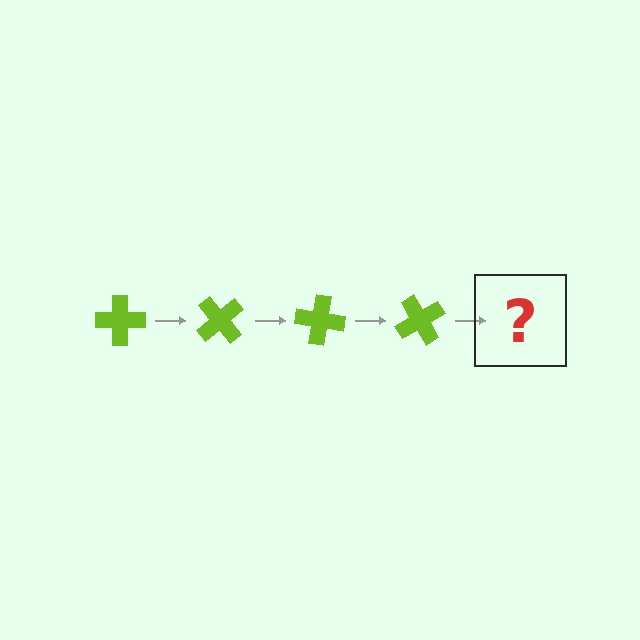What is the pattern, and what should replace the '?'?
The pattern is that the cross rotates 50 degrees each step. The '?' should be a lime cross rotated 200 degrees.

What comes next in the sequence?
The next element should be a lime cross rotated 200 degrees.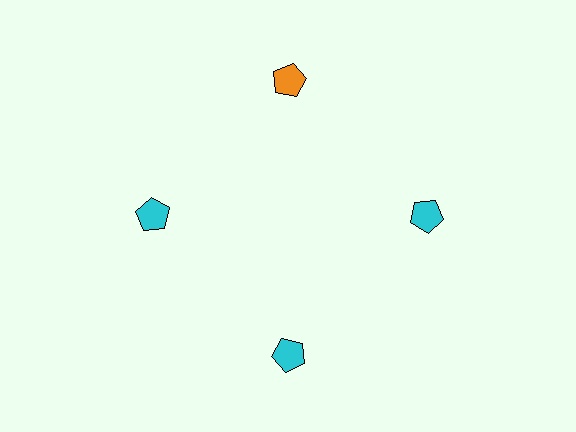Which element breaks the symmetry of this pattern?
The orange pentagon at roughly the 12 o'clock position breaks the symmetry. All other shapes are cyan pentagons.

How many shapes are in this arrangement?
There are 4 shapes arranged in a ring pattern.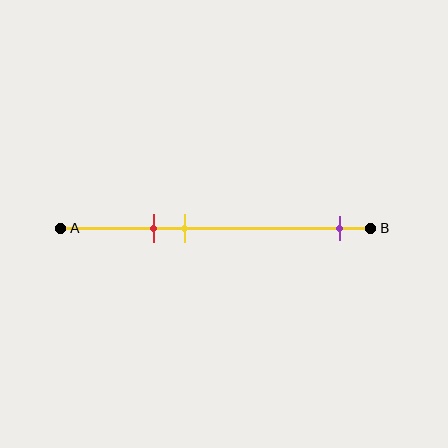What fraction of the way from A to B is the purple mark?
The purple mark is approximately 90% (0.9) of the way from A to B.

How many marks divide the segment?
There are 3 marks dividing the segment.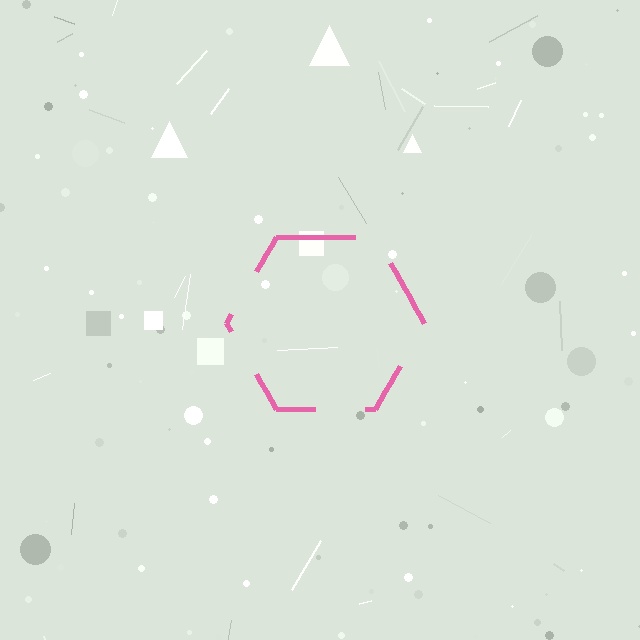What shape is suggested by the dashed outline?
The dashed outline suggests a hexagon.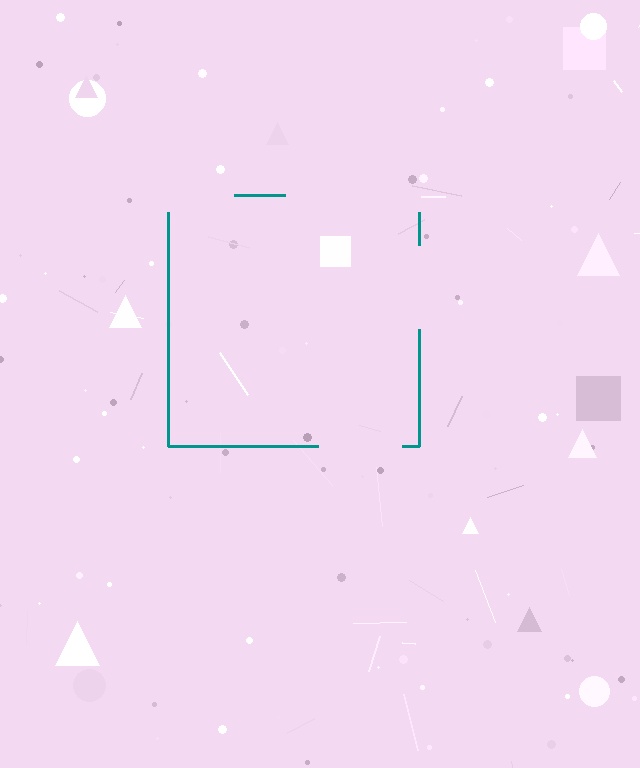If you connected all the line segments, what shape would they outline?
They would outline a square.